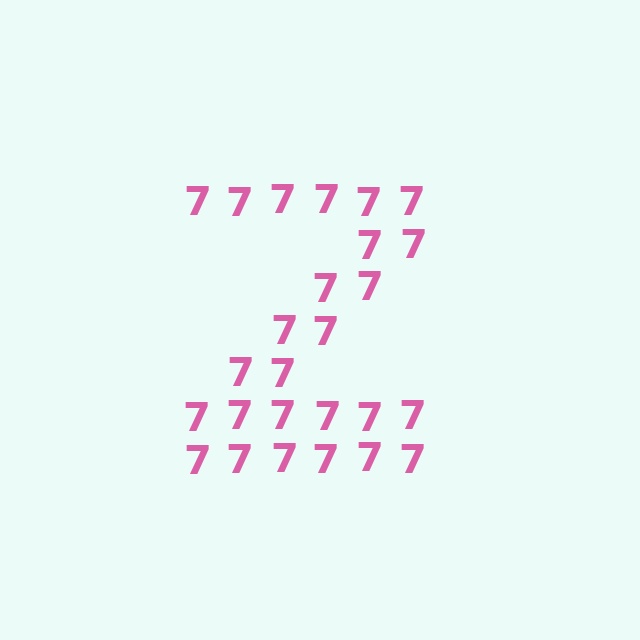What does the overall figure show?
The overall figure shows the letter Z.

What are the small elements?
The small elements are digit 7's.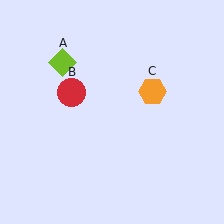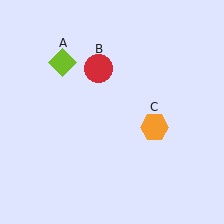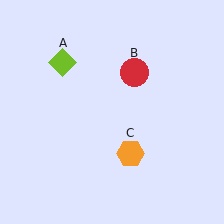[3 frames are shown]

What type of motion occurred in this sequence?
The red circle (object B), orange hexagon (object C) rotated clockwise around the center of the scene.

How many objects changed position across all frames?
2 objects changed position: red circle (object B), orange hexagon (object C).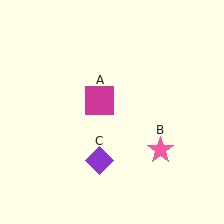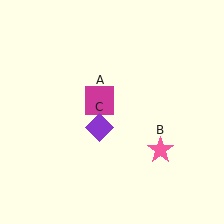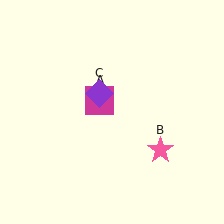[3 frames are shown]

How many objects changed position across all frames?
1 object changed position: purple diamond (object C).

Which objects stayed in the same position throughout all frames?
Magenta square (object A) and pink star (object B) remained stationary.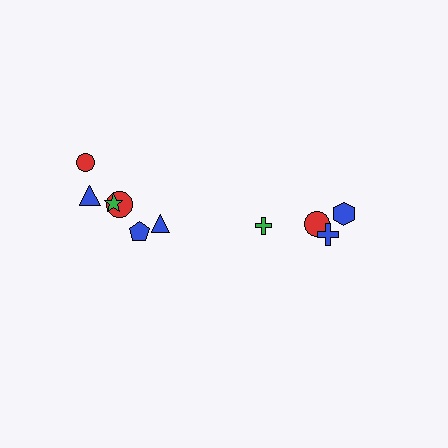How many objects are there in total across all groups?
There are 10 objects.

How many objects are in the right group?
There are 4 objects.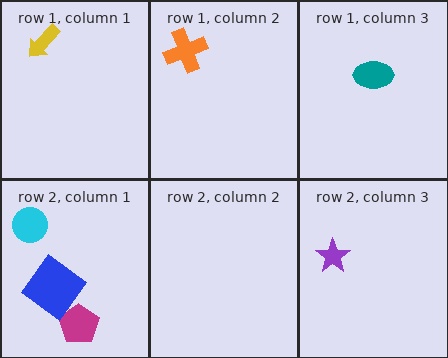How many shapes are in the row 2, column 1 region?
3.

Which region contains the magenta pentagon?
The row 2, column 1 region.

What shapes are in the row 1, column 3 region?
The teal ellipse.